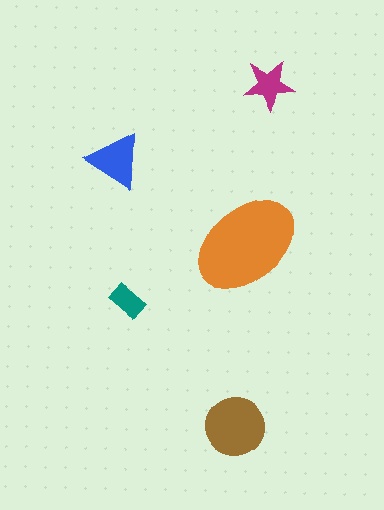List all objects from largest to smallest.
The orange ellipse, the brown circle, the blue triangle, the magenta star, the teal rectangle.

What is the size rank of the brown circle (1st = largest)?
2nd.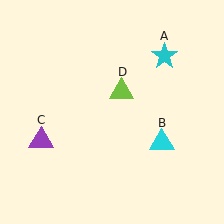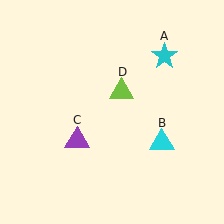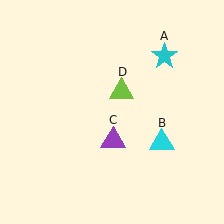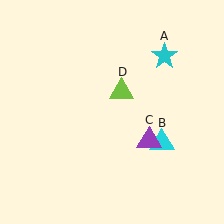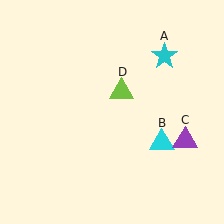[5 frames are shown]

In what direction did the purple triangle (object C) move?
The purple triangle (object C) moved right.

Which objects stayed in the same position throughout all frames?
Cyan star (object A) and cyan triangle (object B) and lime triangle (object D) remained stationary.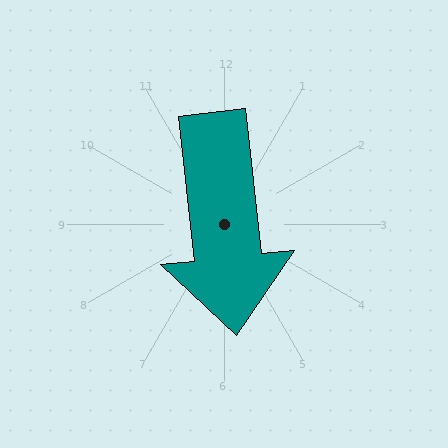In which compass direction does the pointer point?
South.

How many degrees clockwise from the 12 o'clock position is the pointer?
Approximately 174 degrees.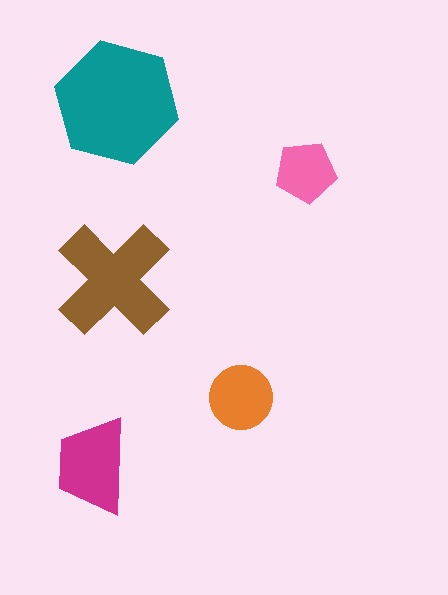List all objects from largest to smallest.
The teal hexagon, the brown cross, the magenta trapezoid, the orange circle, the pink pentagon.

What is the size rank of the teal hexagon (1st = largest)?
1st.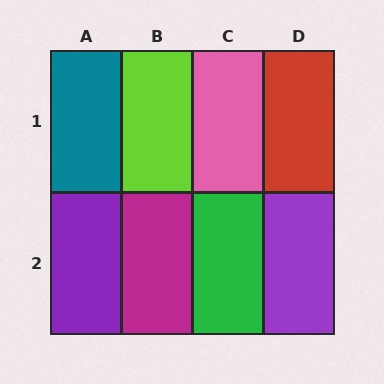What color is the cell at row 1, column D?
Red.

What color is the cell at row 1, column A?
Teal.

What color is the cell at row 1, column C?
Pink.